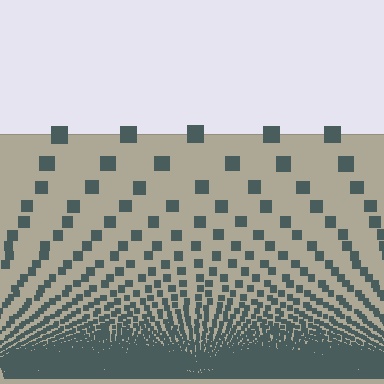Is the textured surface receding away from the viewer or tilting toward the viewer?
The surface appears to tilt toward the viewer. Texture elements get larger and sparser toward the top.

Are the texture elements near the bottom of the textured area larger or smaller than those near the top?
Smaller. The gradient is inverted — elements near the bottom are smaller and denser.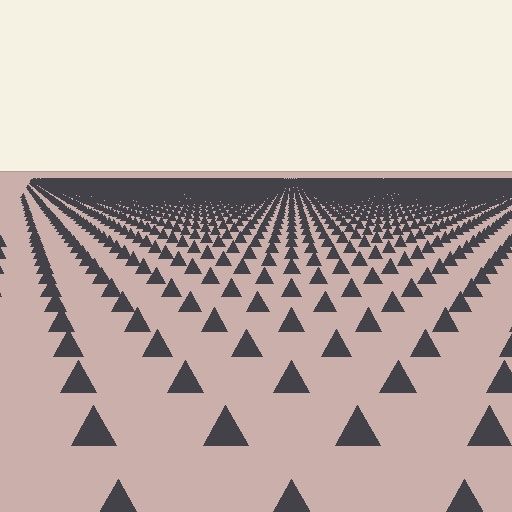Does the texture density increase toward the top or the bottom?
Density increases toward the top.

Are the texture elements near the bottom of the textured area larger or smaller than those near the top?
Larger. Near the bottom, elements are closer to the viewer and appear at a bigger on-screen size.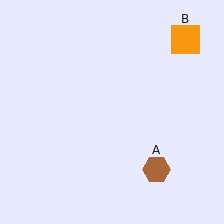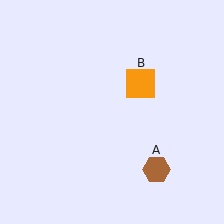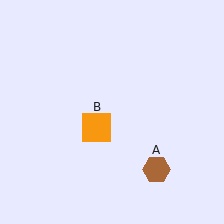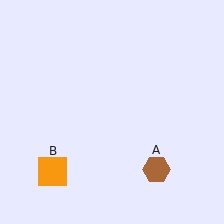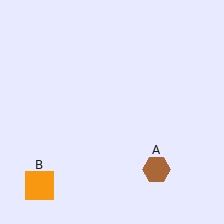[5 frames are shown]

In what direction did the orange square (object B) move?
The orange square (object B) moved down and to the left.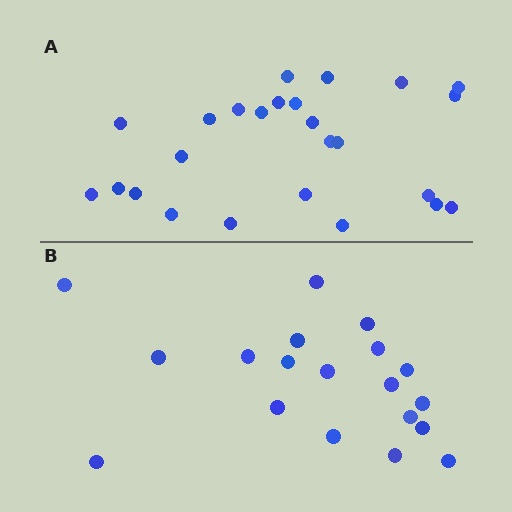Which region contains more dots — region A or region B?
Region A (the top region) has more dots.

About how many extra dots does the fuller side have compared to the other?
Region A has about 6 more dots than region B.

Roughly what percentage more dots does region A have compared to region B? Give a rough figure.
About 30% more.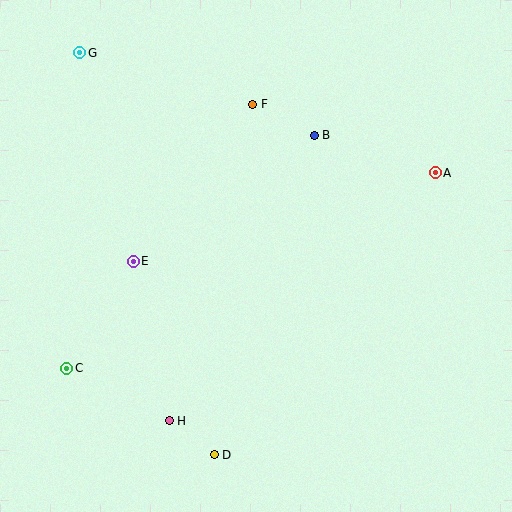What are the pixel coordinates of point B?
Point B is at (314, 135).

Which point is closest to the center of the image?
Point E at (133, 261) is closest to the center.